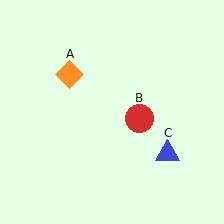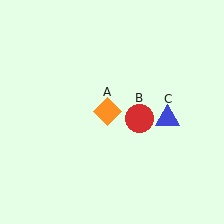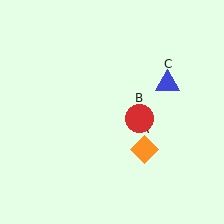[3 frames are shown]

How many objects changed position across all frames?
2 objects changed position: orange diamond (object A), blue triangle (object C).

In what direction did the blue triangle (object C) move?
The blue triangle (object C) moved up.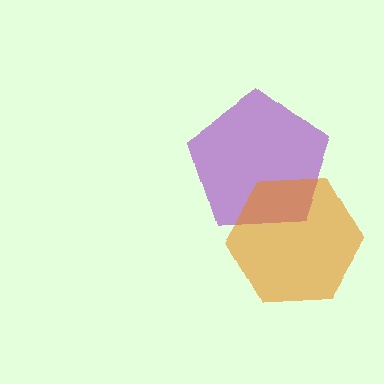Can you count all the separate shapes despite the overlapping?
Yes, there are 2 separate shapes.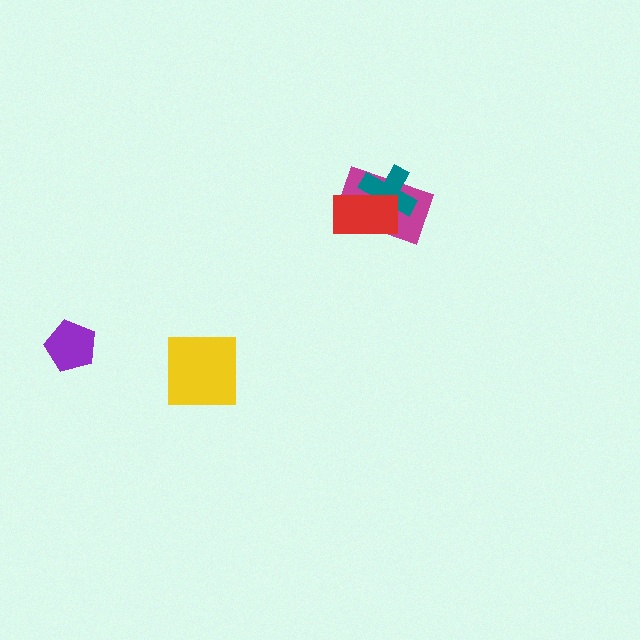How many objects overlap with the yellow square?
0 objects overlap with the yellow square.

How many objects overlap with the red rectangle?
2 objects overlap with the red rectangle.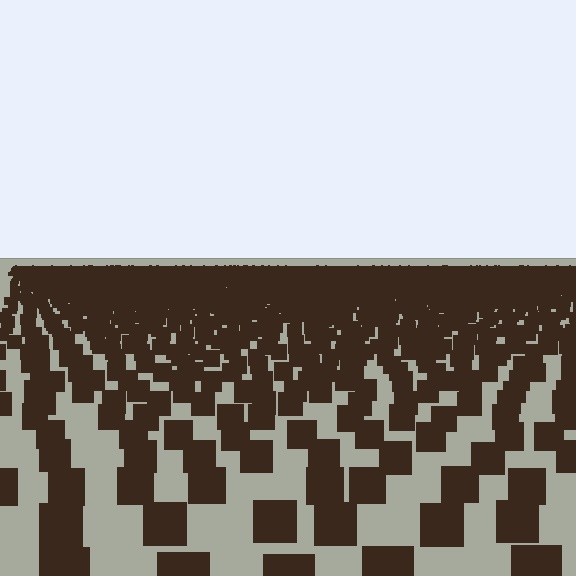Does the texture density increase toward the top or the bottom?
Density increases toward the top.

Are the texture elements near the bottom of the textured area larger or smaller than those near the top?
Larger. Near the bottom, elements are closer to the viewer and appear at a bigger on-screen size.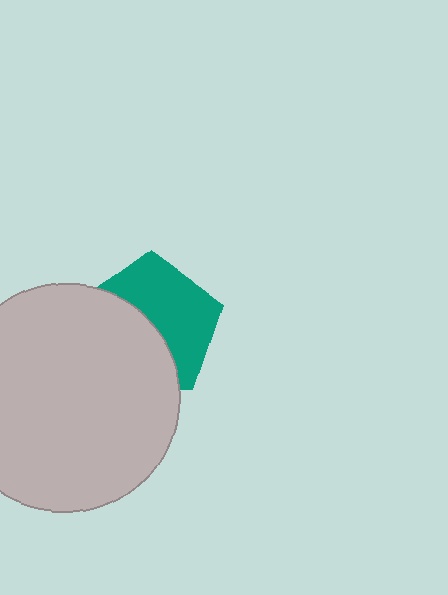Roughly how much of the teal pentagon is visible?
About half of it is visible (roughly 52%).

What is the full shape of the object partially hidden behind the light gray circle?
The partially hidden object is a teal pentagon.